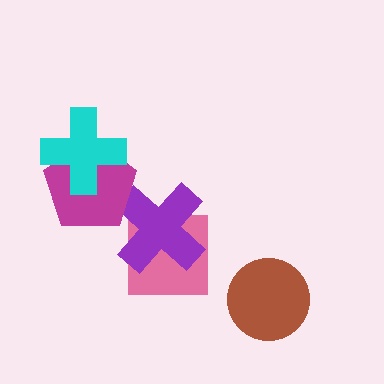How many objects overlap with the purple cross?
2 objects overlap with the purple cross.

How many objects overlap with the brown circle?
0 objects overlap with the brown circle.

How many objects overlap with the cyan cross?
1 object overlaps with the cyan cross.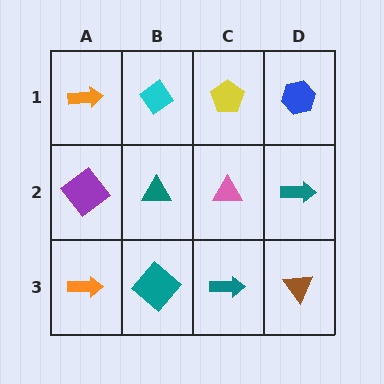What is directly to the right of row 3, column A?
A teal diamond.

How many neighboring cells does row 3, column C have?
3.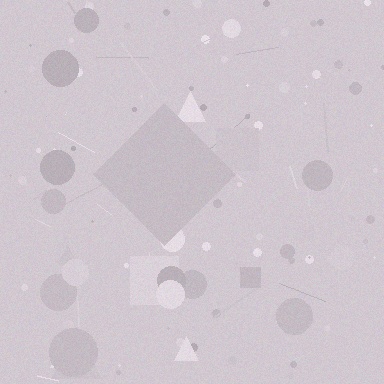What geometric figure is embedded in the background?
A diamond is embedded in the background.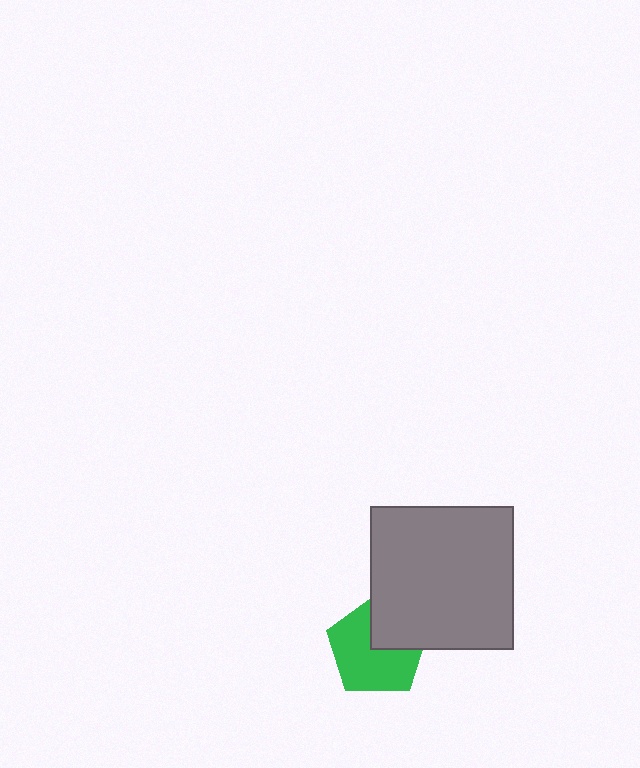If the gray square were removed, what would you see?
You would see the complete green pentagon.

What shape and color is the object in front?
The object in front is a gray square.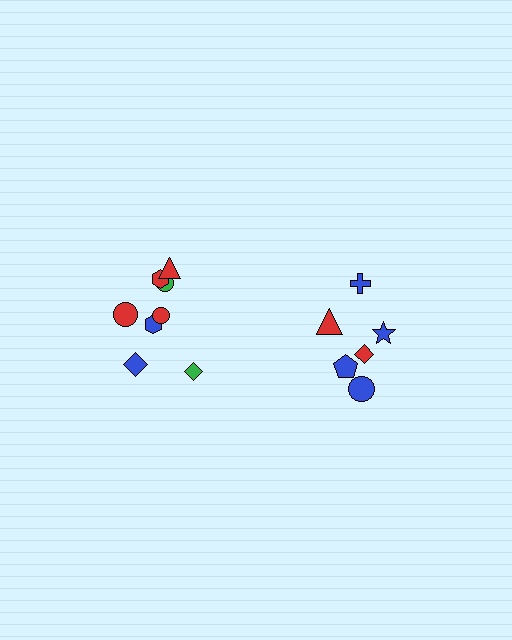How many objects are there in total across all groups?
There are 14 objects.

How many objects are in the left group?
There are 8 objects.